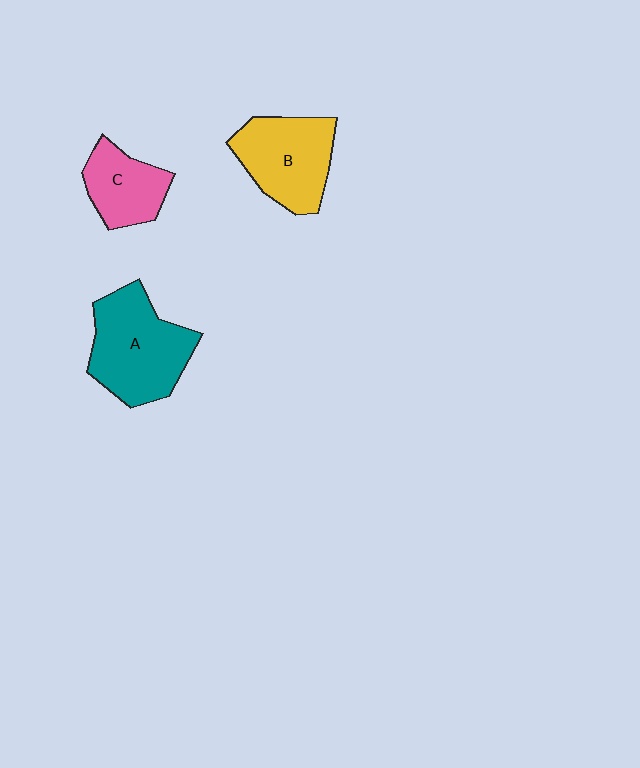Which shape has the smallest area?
Shape C (pink).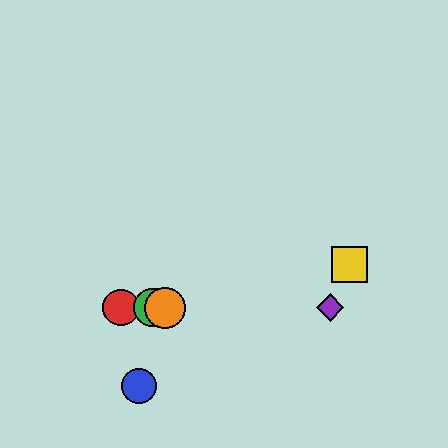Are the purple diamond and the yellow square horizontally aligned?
No, the purple diamond is at y≈308 and the yellow square is at y≈265.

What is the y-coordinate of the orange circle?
The orange circle is at y≈308.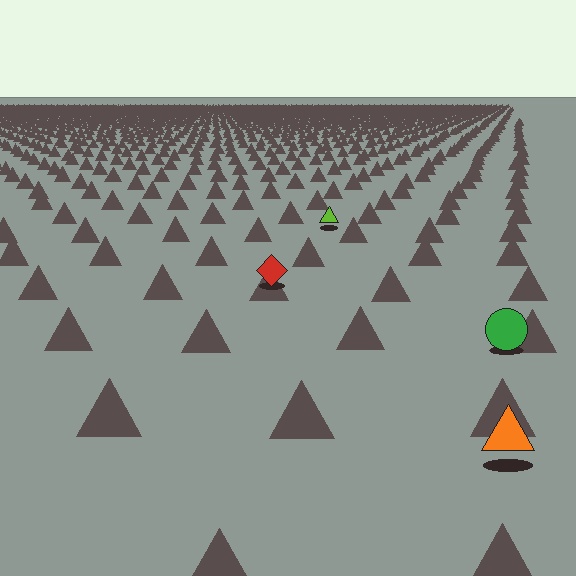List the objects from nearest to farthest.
From nearest to farthest: the orange triangle, the green circle, the red diamond, the lime triangle.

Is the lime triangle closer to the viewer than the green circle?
No. The green circle is closer — you can tell from the texture gradient: the ground texture is coarser near it.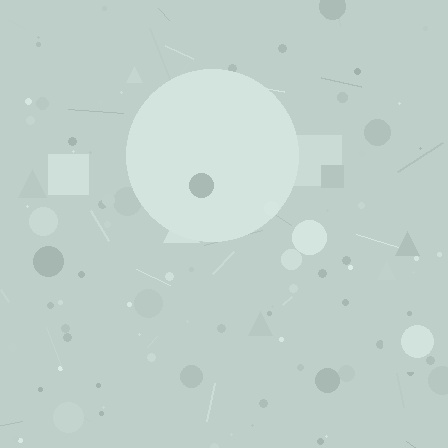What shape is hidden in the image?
A circle is hidden in the image.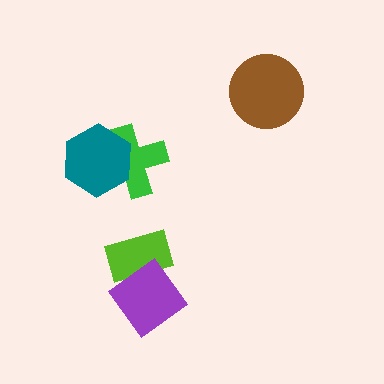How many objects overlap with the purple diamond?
1 object overlaps with the purple diamond.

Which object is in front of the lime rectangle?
The purple diamond is in front of the lime rectangle.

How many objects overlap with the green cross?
1 object overlaps with the green cross.